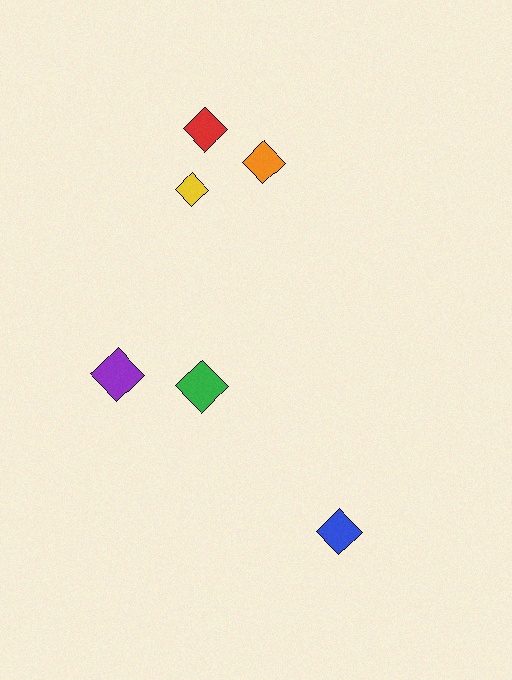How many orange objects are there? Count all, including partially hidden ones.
There is 1 orange object.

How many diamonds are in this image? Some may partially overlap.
There are 6 diamonds.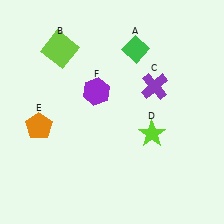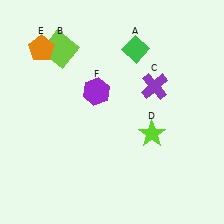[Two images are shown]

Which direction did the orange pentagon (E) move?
The orange pentagon (E) moved up.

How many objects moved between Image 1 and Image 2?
1 object moved between the two images.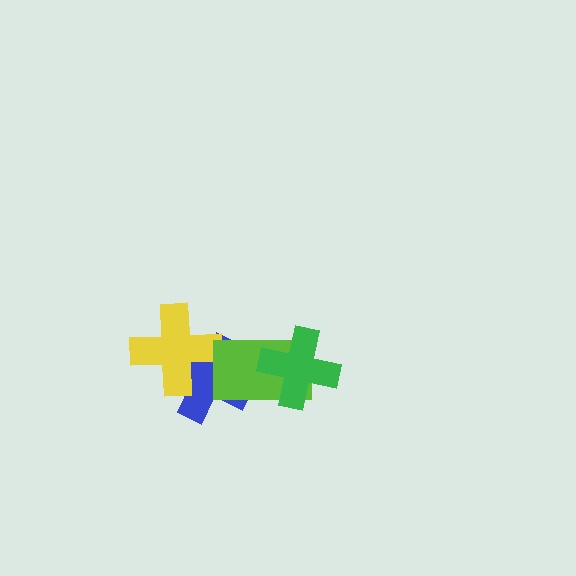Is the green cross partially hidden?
No, no other shape covers it.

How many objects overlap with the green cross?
1 object overlaps with the green cross.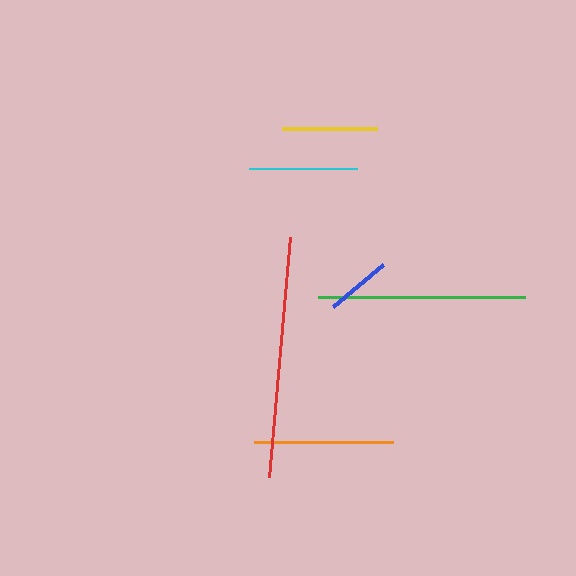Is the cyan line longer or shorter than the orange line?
The orange line is longer than the cyan line.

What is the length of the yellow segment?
The yellow segment is approximately 95 pixels long.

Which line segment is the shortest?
The blue line is the shortest at approximately 65 pixels.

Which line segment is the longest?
The red line is the longest at approximately 241 pixels.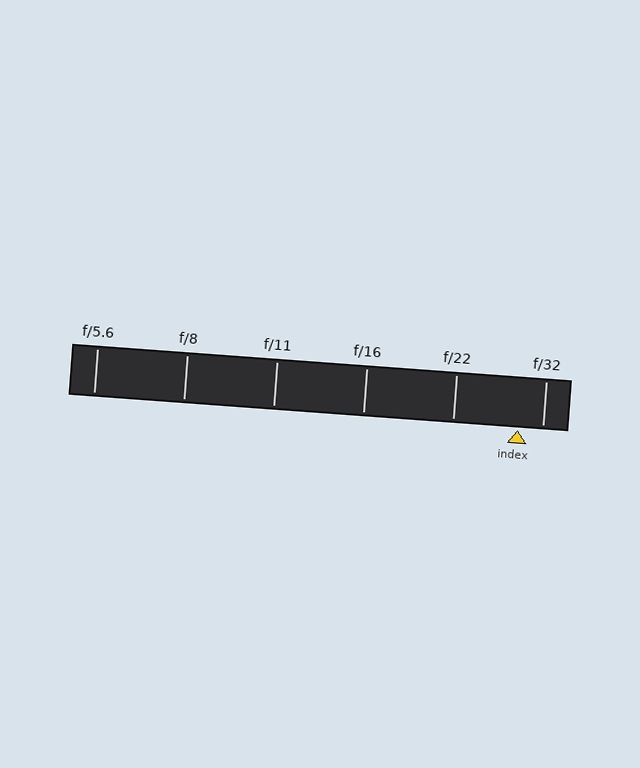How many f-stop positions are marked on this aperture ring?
There are 6 f-stop positions marked.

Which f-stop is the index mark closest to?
The index mark is closest to f/32.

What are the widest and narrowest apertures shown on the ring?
The widest aperture shown is f/5.6 and the narrowest is f/32.